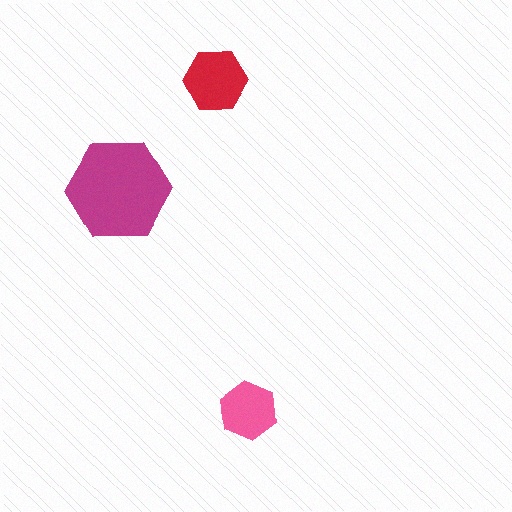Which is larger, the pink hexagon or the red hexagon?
The red one.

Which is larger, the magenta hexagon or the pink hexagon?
The magenta one.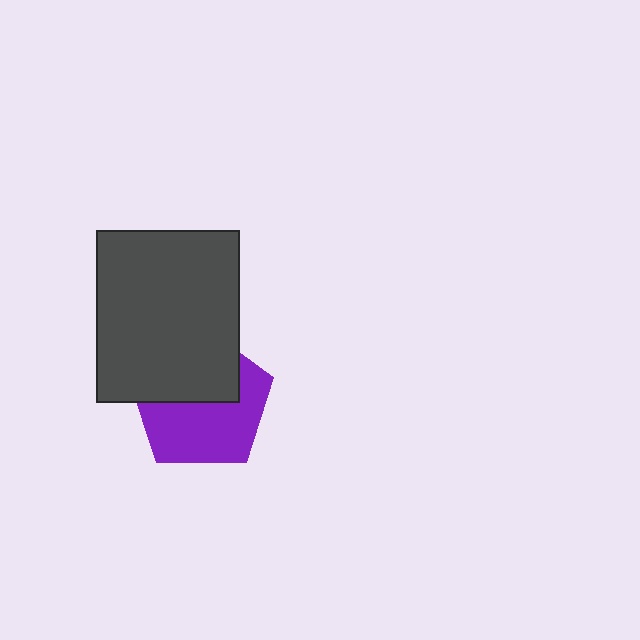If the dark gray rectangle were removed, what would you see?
You would see the complete purple pentagon.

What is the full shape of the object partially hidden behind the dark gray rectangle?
The partially hidden object is a purple pentagon.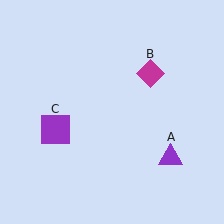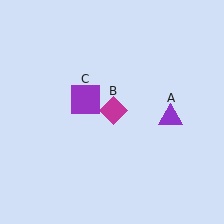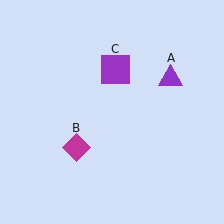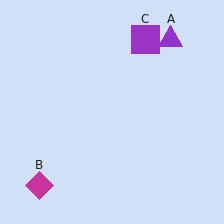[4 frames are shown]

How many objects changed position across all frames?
3 objects changed position: purple triangle (object A), magenta diamond (object B), purple square (object C).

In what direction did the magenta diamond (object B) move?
The magenta diamond (object B) moved down and to the left.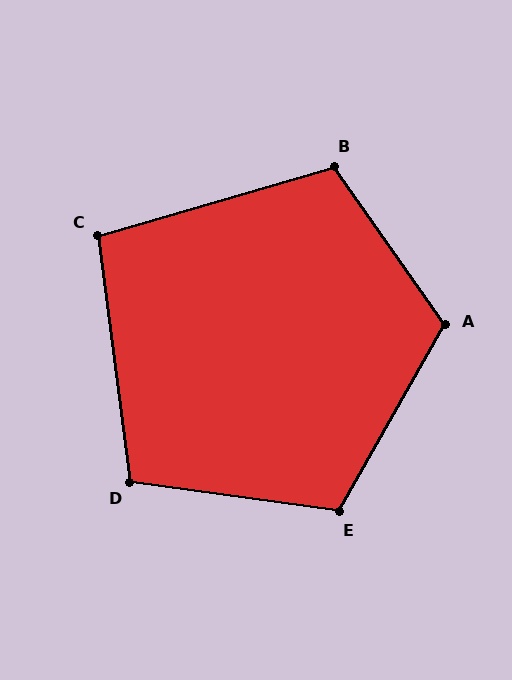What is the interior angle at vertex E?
Approximately 112 degrees (obtuse).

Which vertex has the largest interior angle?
A, at approximately 115 degrees.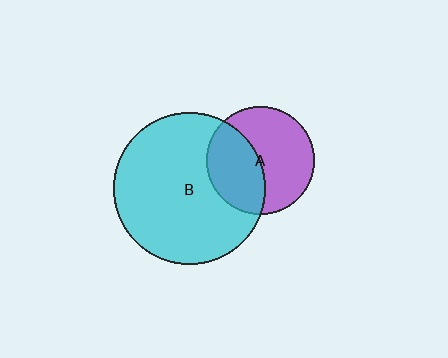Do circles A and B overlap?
Yes.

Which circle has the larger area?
Circle B (cyan).